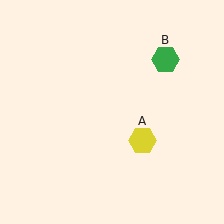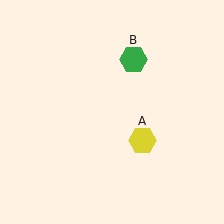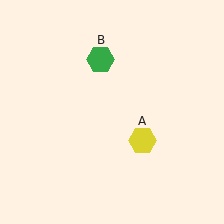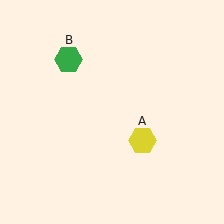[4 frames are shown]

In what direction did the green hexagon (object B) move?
The green hexagon (object B) moved left.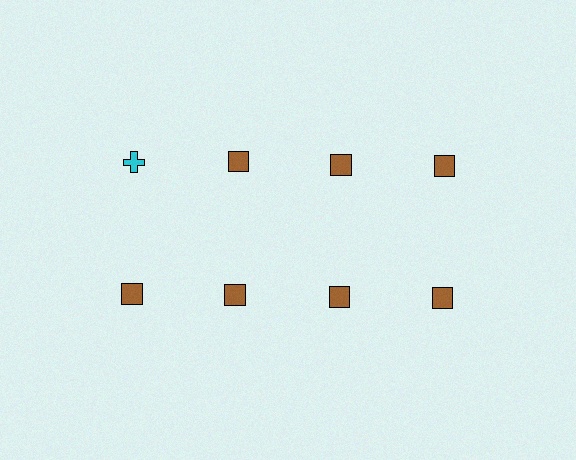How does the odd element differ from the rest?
It differs in both color (cyan instead of brown) and shape (cross instead of square).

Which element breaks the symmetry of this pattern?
The cyan cross in the top row, leftmost column breaks the symmetry. All other shapes are brown squares.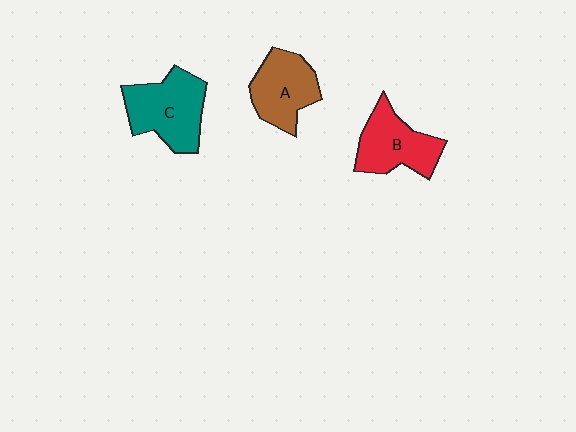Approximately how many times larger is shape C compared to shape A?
Approximately 1.2 times.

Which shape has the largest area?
Shape C (teal).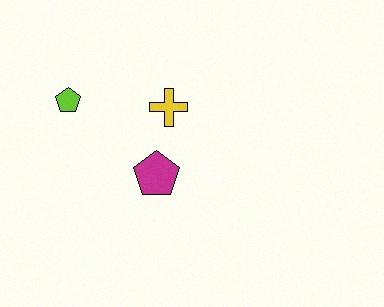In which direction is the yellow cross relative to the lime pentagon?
The yellow cross is to the right of the lime pentagon.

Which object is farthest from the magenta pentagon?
The lime pentagon is farthest from the magenta pentagon.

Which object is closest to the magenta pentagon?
The yellow cross is closest to the magenta pentagon.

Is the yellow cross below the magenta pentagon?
No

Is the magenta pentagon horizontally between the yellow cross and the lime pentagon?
Yes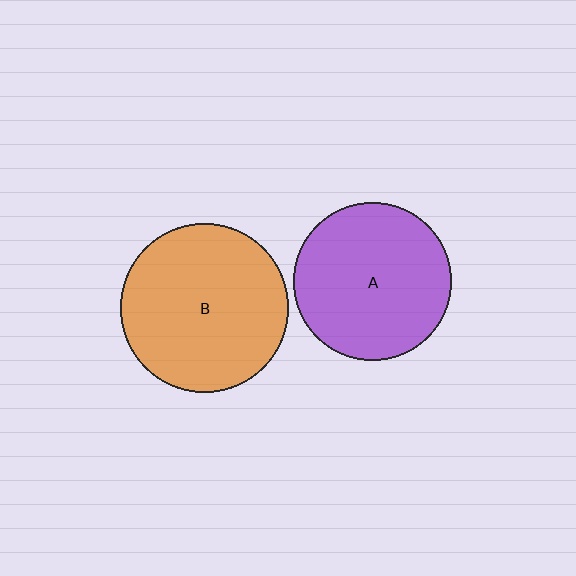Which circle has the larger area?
Circle B (orange).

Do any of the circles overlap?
No, none of the circles overlap.